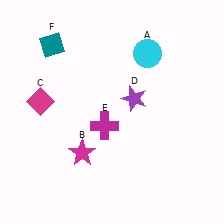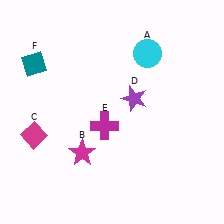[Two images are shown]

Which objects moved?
The objects that moved are: the magenta diamond (C), the teal diamond (F).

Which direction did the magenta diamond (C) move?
The magenta diamond (C) moved down.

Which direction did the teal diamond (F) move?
The teal diamond (F) moved down.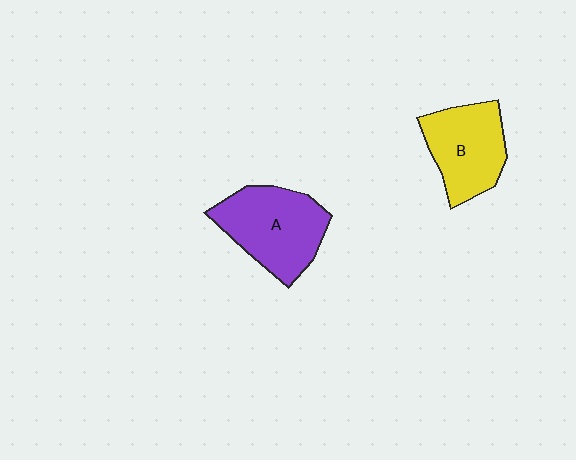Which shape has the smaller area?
Shape B (yellow).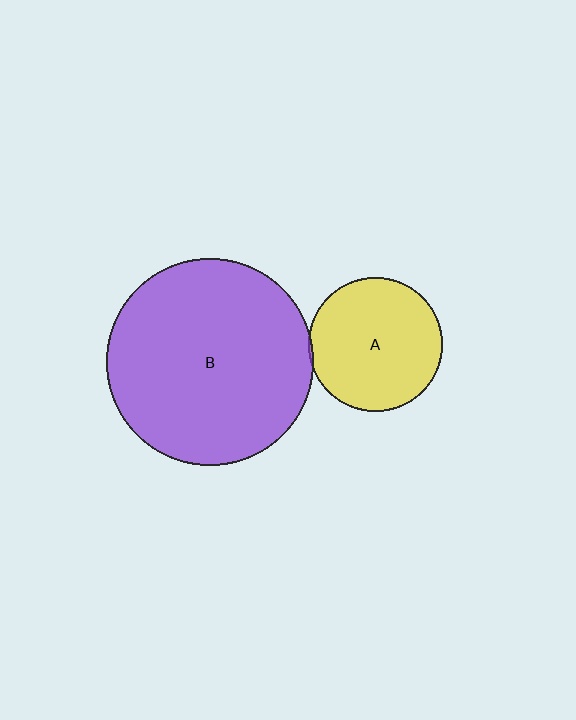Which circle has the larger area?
Circle B (purple).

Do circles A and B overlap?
Yes.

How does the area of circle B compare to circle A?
Approximately 2.4 times.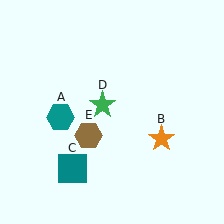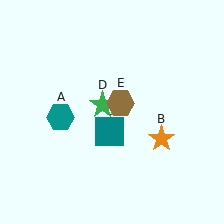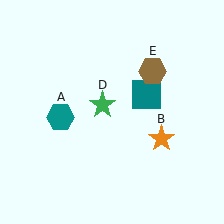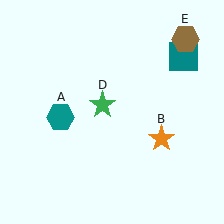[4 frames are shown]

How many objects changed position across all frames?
2 objects changed position: teal square (object C), brown hexagon (object E).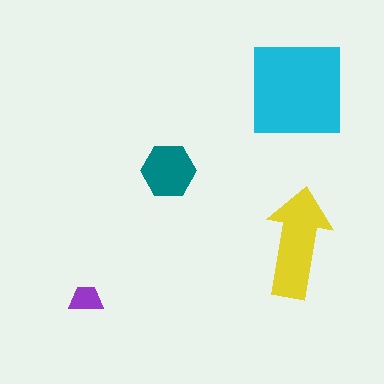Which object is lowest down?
The purple trapezoid is bottommost.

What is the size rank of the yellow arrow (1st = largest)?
2nd.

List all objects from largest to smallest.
The cyan square, the yellow arrow, the teal hexagon, the purple trapezoid.